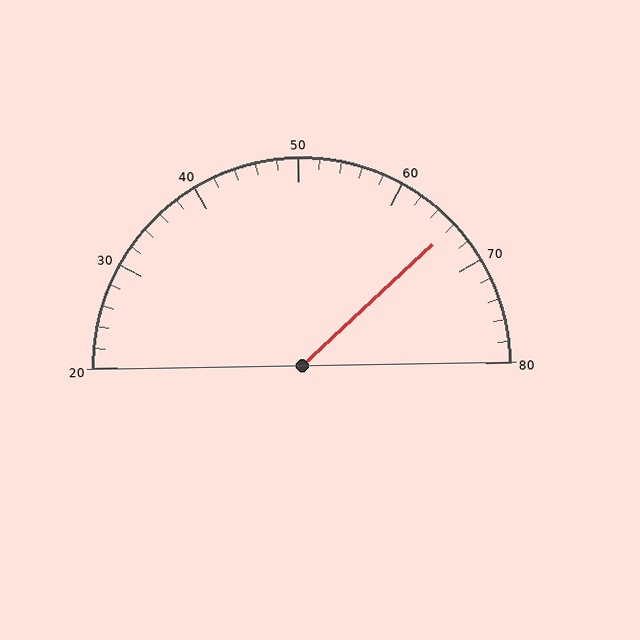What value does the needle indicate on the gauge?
The needle indicates approximately 66.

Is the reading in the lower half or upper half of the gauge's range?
The reading is in the upper half of the range (20 to 80).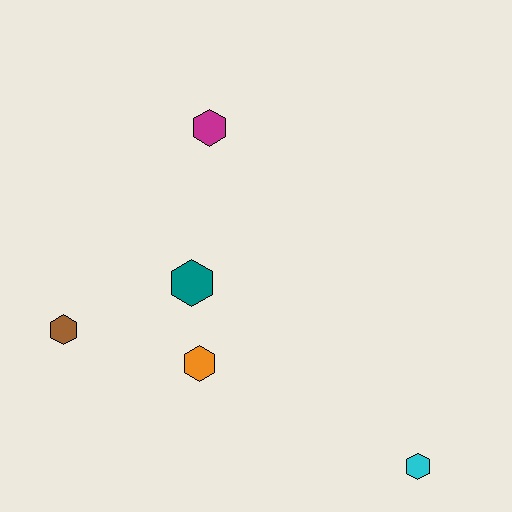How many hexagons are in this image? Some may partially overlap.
There are 5 hexagons.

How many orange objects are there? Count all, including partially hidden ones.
There is 1 orange object.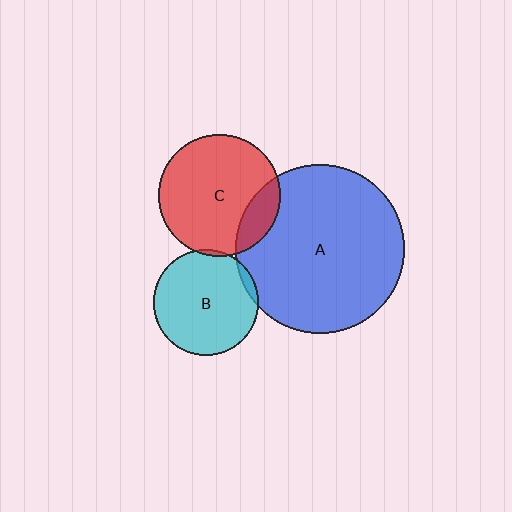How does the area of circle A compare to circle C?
Approximately 1.9 times.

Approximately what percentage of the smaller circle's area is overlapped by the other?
Approximately 5%.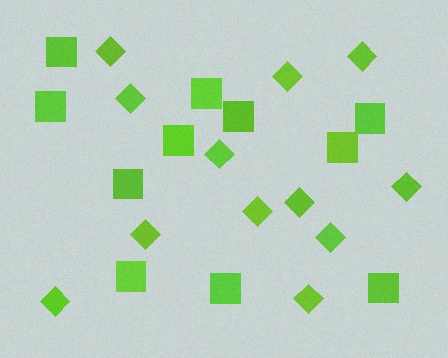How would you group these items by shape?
There are 2 groups: one group of diamonds (12) and one group of squares (11).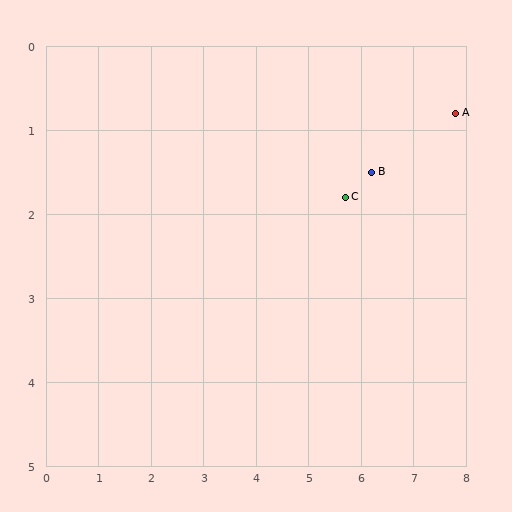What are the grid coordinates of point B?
Point B is at approximately (6.2, 1.5).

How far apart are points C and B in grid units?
Points C and B are about 0.6 grid units apart.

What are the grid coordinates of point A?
Point A is at approximately (7.8, 0.8).